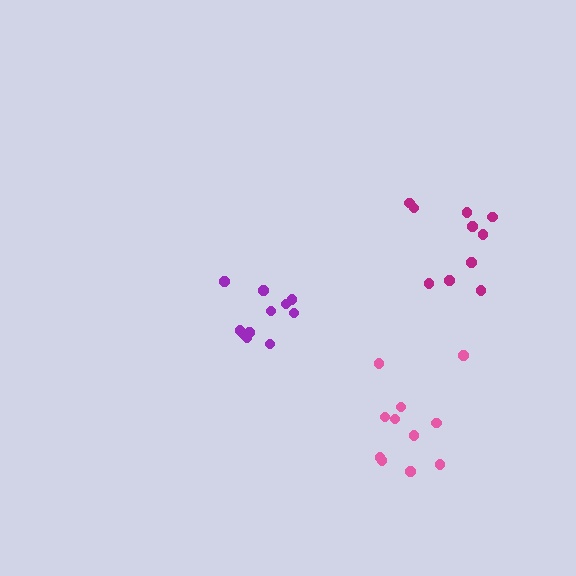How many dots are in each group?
Group 1: 11 dots, Group 2: 11 dots, Group 3: 10 dots (32 total).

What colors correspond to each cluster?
The clusters are colored: pink, purple, magenta.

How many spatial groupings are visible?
There are 3 spatial groupings.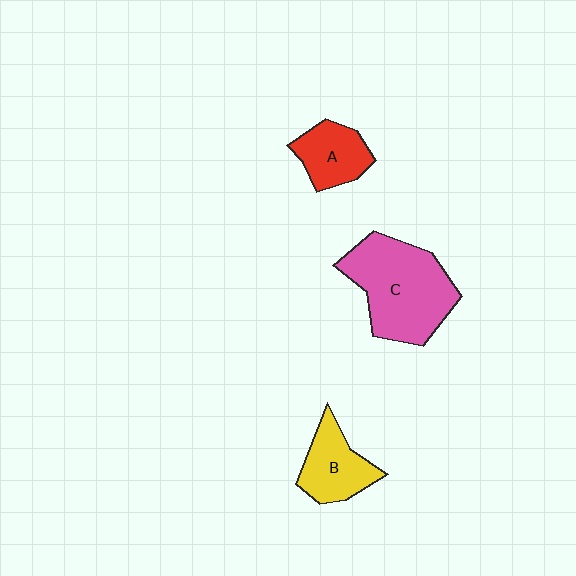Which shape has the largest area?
Shape C (pink).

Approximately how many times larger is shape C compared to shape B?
Approximately 2.0 times.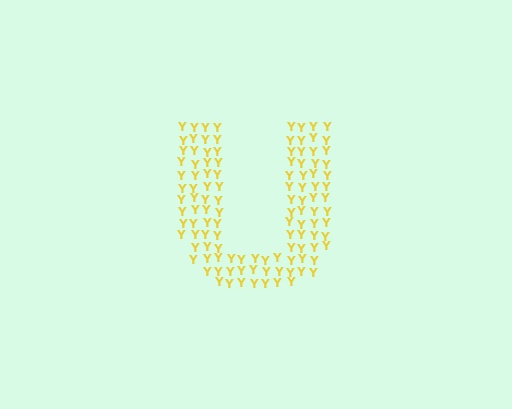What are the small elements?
The small elements are letter Y's.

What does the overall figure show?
The overall figure shows the letter U.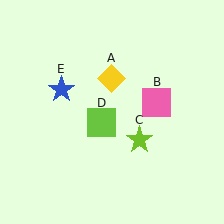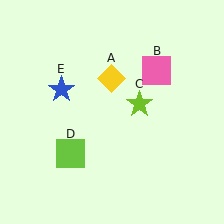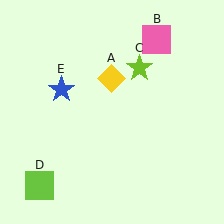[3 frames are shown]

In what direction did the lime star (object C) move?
The lime star (object C) moved up.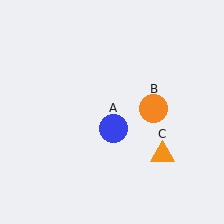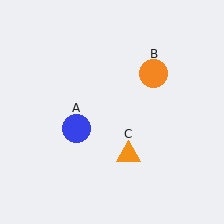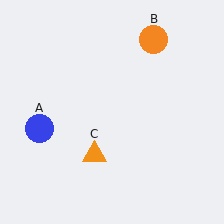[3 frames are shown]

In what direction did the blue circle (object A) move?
The blue circle (object A) moved left.